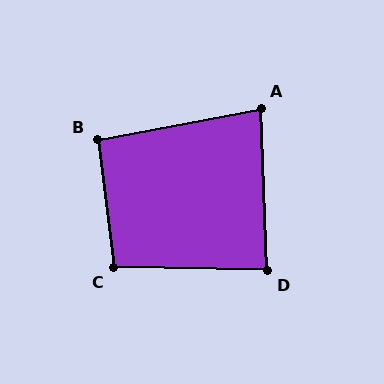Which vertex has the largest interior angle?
C, at approximately 98 degrees.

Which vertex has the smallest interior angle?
A, at approximately 82 degrees.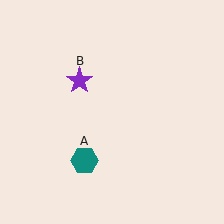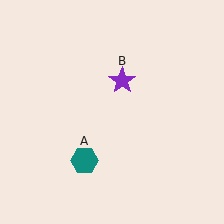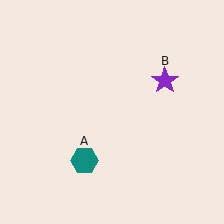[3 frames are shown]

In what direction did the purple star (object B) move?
The purple star (object B) moved right.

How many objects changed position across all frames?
1 object changed position: purple star (object B).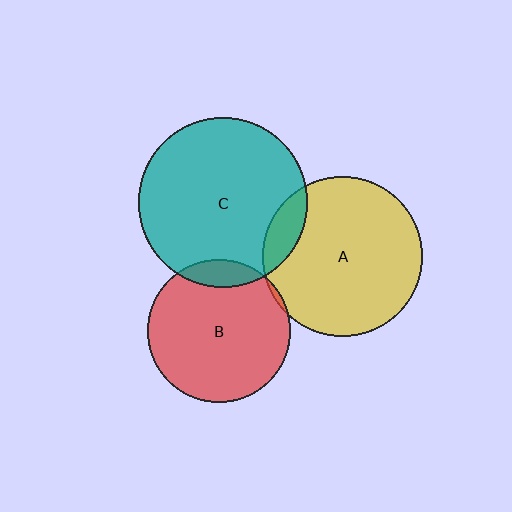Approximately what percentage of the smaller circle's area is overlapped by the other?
Approximately 5%.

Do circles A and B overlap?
Yes.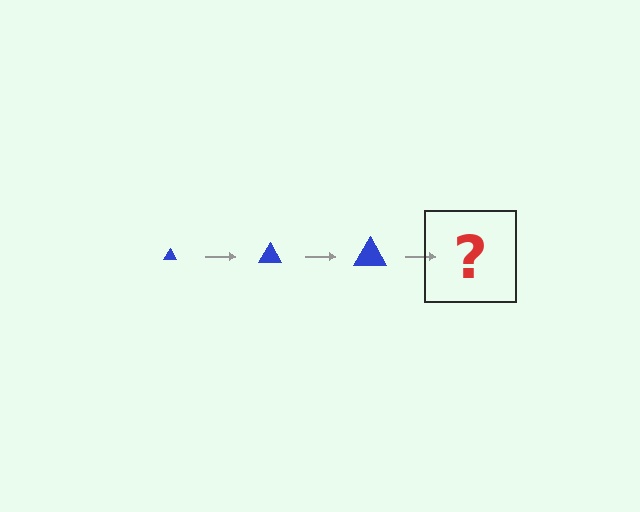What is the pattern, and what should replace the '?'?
The pattern is that the triangle gets progressively larger each step. The '?' should be a blue triangle, larger than the previous one.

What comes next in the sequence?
The next element should be a blue triangle, larger than the previous one.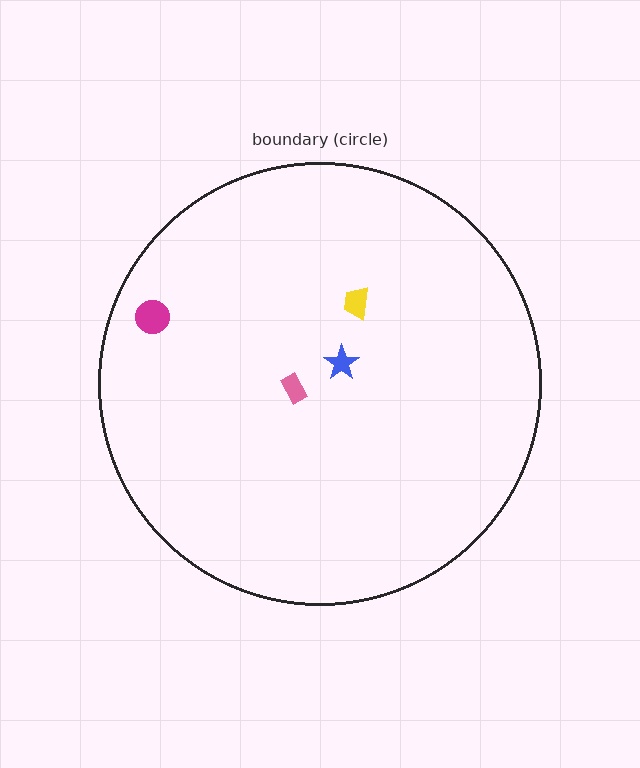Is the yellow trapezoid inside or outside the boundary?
Inside.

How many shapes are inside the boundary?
4 inside, 0 outside.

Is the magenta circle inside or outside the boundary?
Inside.